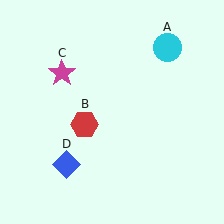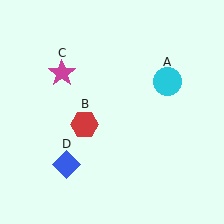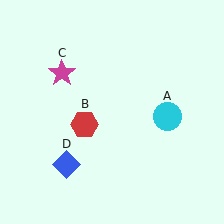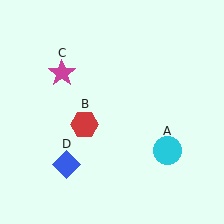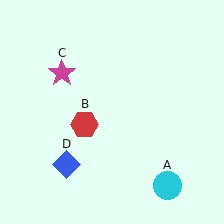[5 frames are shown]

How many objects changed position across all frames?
1 object changed position: cyan circle (object A).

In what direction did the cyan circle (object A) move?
The cyan circle (object A) moved down.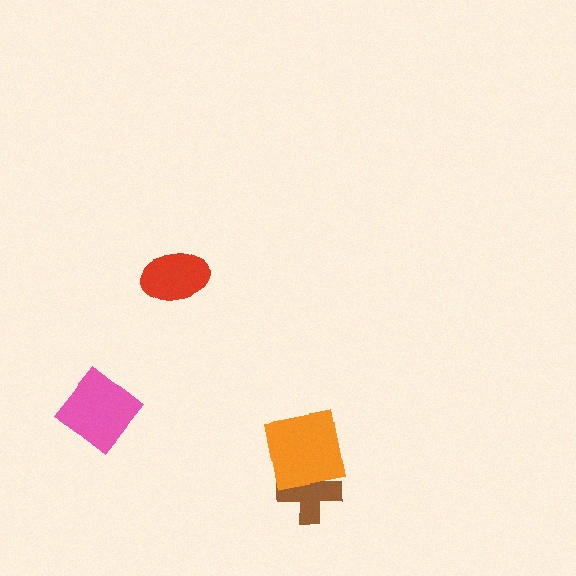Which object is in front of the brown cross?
The orange square is in front of the brown cross.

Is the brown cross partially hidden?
Yes, it is partially covered by another shape.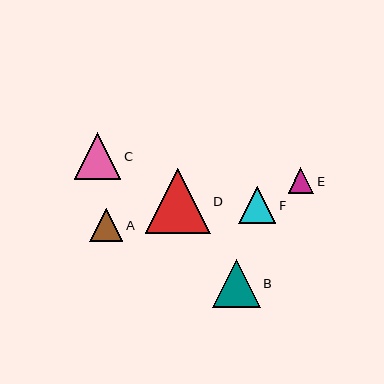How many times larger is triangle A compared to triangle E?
Triangle A is approximately 1.3 times the size of triangle E.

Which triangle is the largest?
Triangle D is the largest with a size of approximately 65 pixels.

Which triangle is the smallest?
Triangle E is the smallest with a size of approximately 26 pixels.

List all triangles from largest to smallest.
From largest to smallest: D, B, C, F, A, E.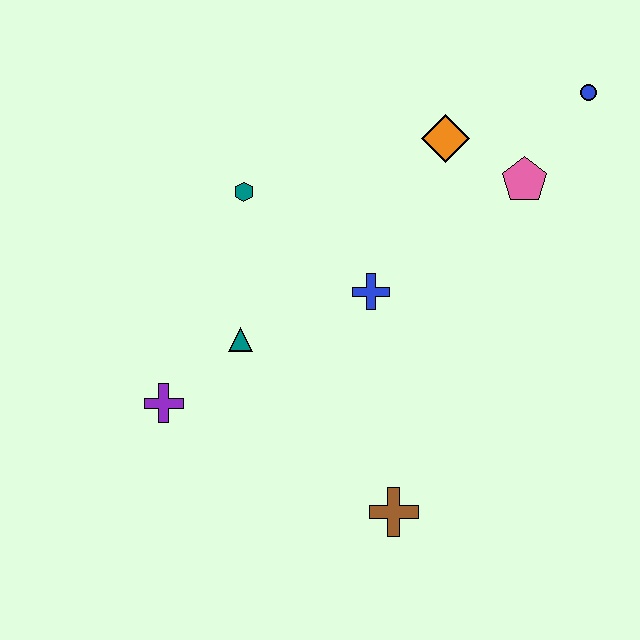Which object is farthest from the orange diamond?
The purple cross is farthest from the orange diamond.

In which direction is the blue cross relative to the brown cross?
The blue cross is above the brown cross.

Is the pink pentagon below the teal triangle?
No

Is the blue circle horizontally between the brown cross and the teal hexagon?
No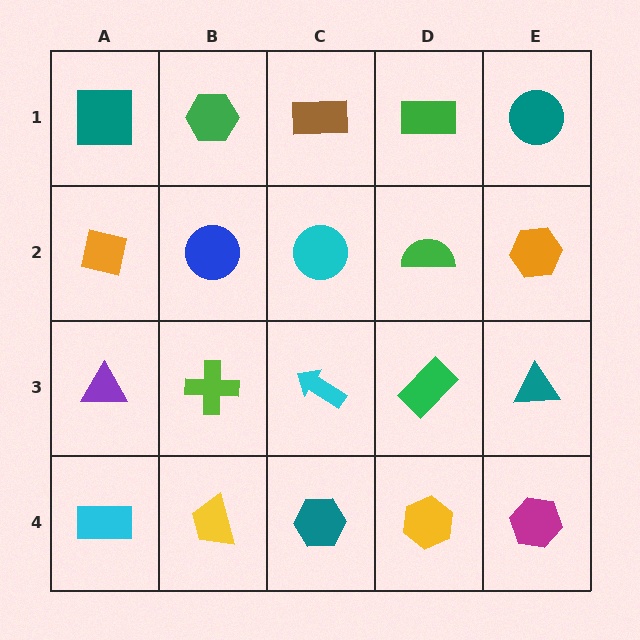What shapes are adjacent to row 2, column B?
A green hexagon (row 1, column B), a lime cross (row 3, column B), an orange square (row 2, column A), a cyan circle (row 2, column C).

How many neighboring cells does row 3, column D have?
4.